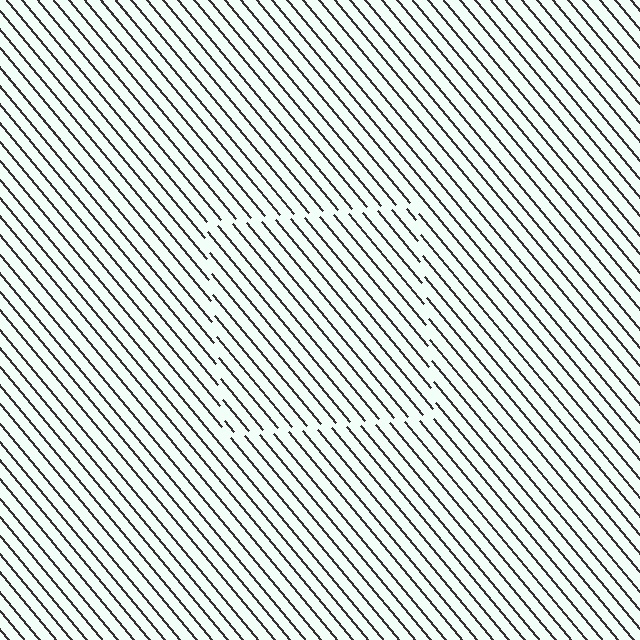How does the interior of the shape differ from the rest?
The interior of the shape contains the same grating, shifted by half a period — the contour is defined by the phase discontinuity where line-ends from the inner and outer gratings abut.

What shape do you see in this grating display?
An illusory square. The interior of the shape contains the same grating, shifted by half a period — the contour is defined by the phase discontinuity where line-ends from the inner and outer gratings abut.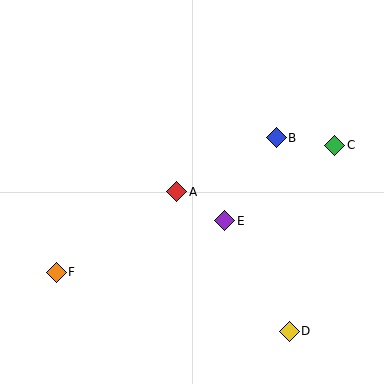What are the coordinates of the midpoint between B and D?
The midpoint between B and D is at (283, 235).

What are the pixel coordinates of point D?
Point D is at (289, 331).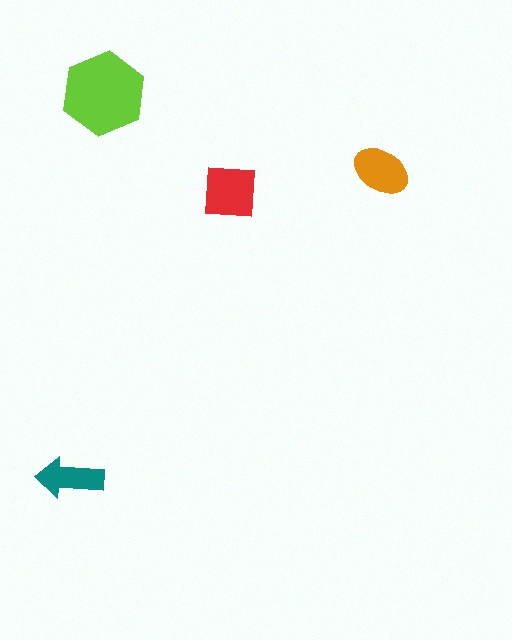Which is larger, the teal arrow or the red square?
The red square.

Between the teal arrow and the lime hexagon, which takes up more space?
The lime hexagon.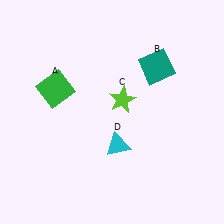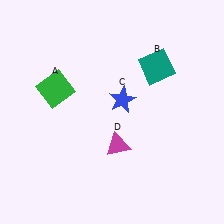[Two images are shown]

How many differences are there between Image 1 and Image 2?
There are 2 differences between the two images.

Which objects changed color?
C changed from lime to blue. D changed from cyan to magenta.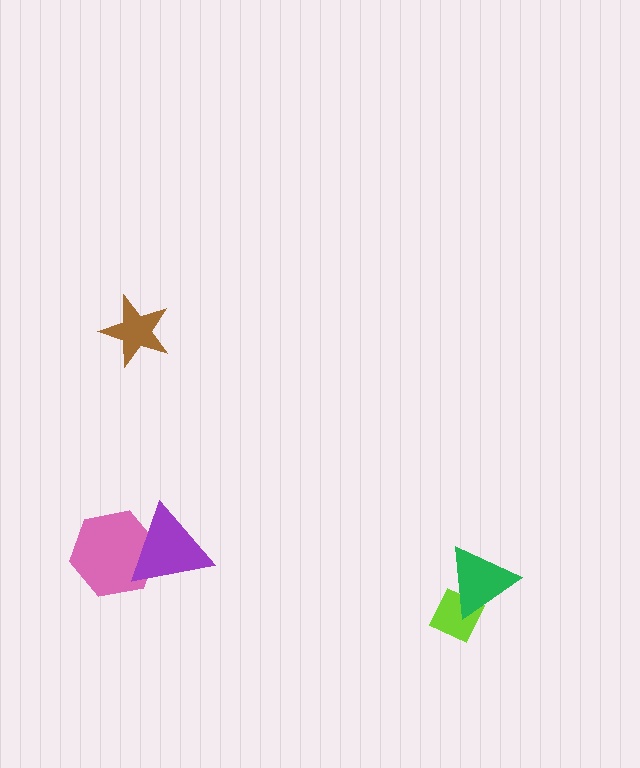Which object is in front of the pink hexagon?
The purple triangle is in front of the pink hexagon.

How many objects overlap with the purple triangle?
1 object overlaps with the purple triangle.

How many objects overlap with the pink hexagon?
1 object overlaps with the pink hexagon.